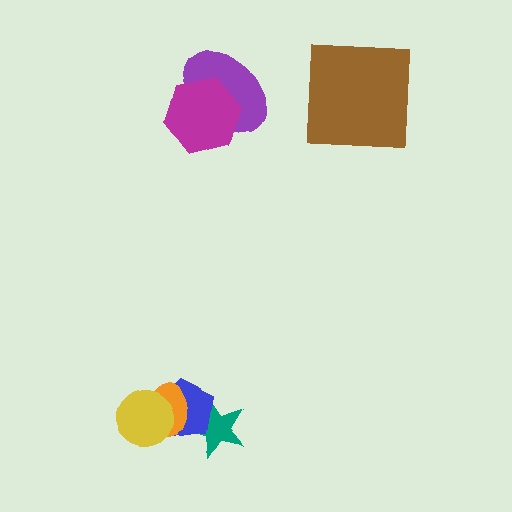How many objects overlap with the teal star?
2 objects overlap with the teal star.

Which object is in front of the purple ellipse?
The magenta hexagon is in front of the purple ellipse.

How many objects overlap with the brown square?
0 objects overlap with the brown square.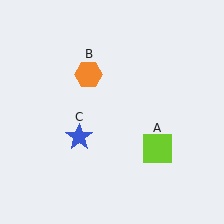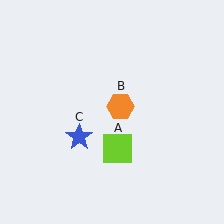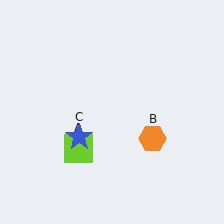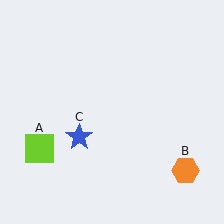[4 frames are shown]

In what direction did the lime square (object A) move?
The lime square (object A) moved left.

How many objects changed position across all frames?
2 objects changed position: lime square (object A), orange hexagon (object B).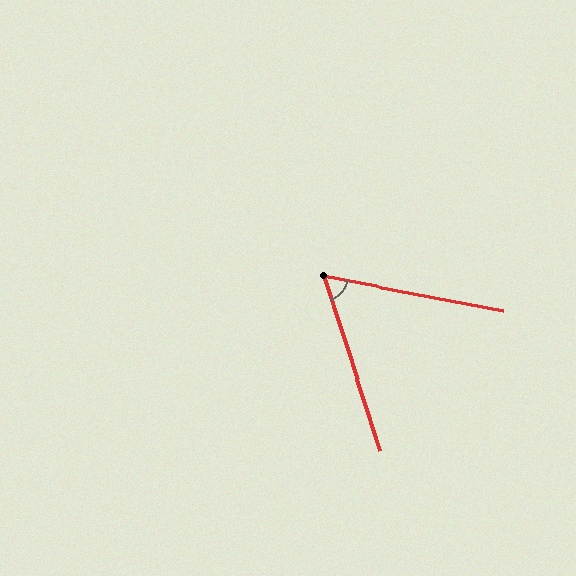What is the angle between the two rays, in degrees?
Approximately 61 degrees.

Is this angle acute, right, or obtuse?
It is acute.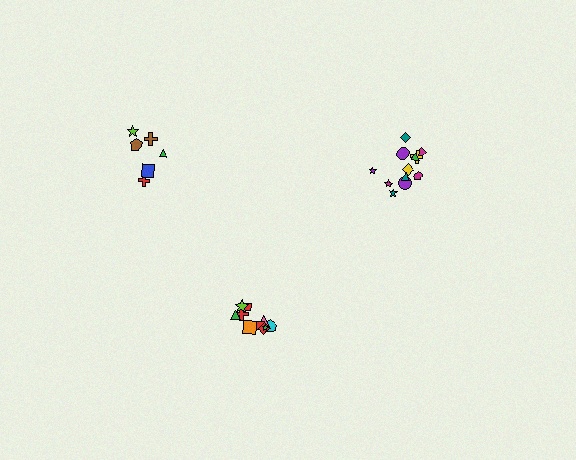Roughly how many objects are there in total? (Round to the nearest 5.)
Roughly 30 objects in total.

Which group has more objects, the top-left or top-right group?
The top-right group.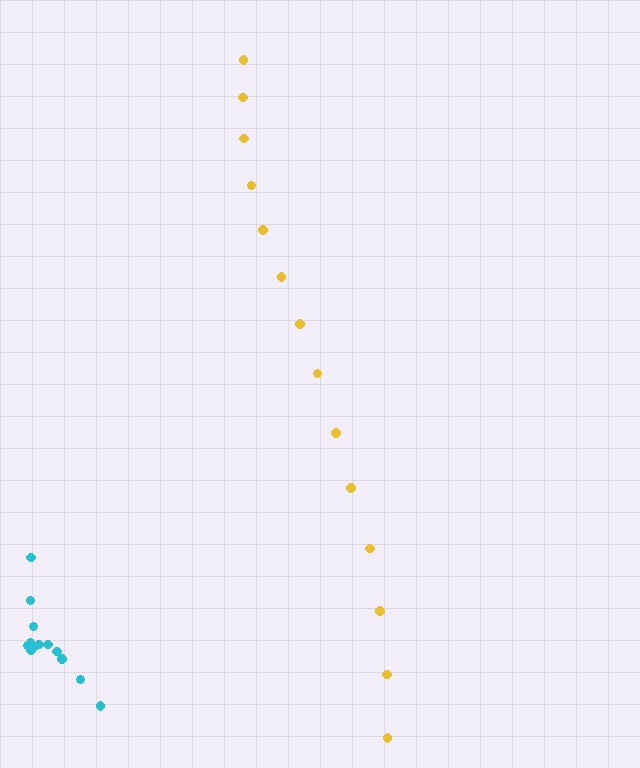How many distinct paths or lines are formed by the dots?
There are 2 distinct paths.